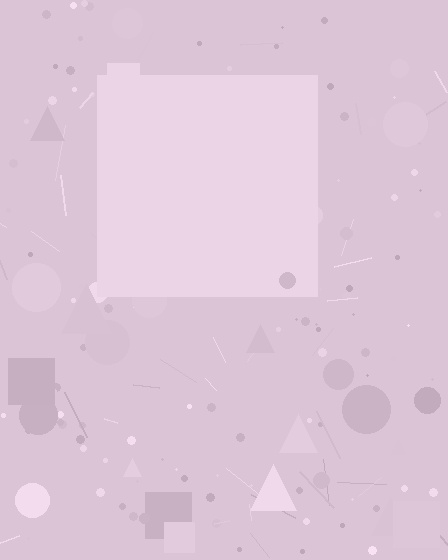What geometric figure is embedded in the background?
A square is embedded in the background.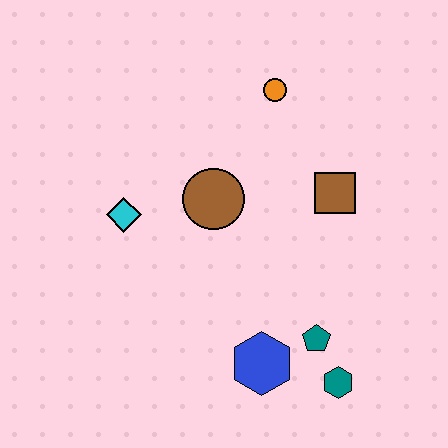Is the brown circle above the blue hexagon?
Yes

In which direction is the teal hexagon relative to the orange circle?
The teal hexagon is below the orange circle.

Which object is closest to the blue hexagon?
The teal pentagon is closest to the blue hexagon.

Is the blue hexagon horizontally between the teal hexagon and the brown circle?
Yes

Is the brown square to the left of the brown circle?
No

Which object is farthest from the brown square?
The cyan diamond is farthest from the brown square.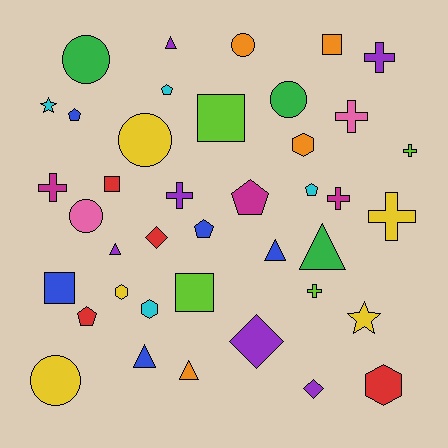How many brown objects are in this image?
There are no brown objects.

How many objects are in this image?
There are 40 objects.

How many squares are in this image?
There are 5 squares.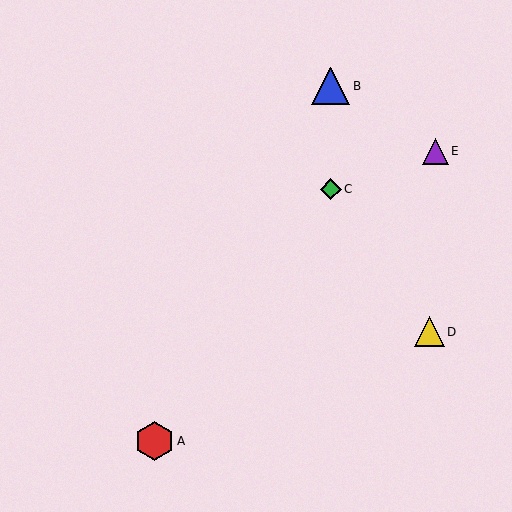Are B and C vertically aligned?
Yes, both are at x≈331.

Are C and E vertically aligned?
No, C is at x≈331 and E is at x≈435.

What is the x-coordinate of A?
Object A is at x≈155.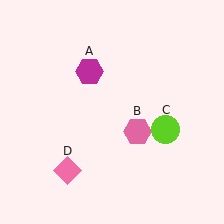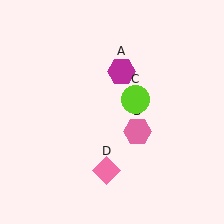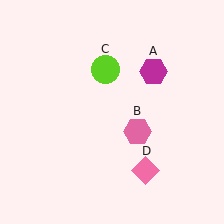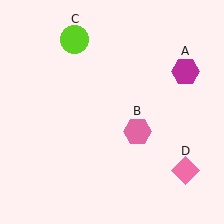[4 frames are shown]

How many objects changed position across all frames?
3 objects changed position: magenta hexagon (object A), lime circle (object C), pink diamond (object D).